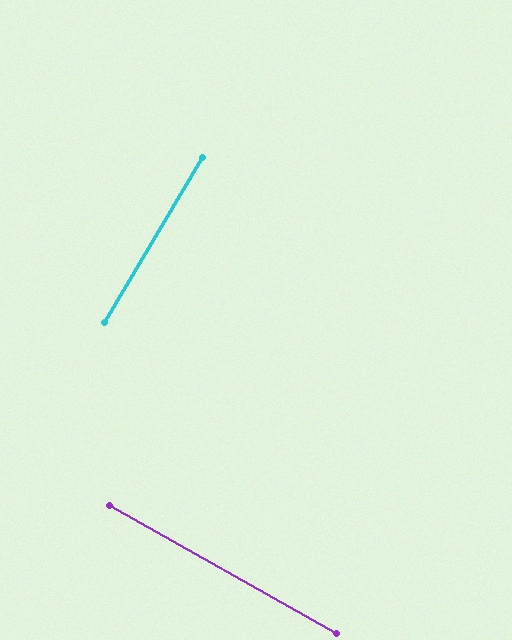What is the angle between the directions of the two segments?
Approximately 89 degrees.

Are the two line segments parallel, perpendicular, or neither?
Perpendicular — they meet at approximately 89°.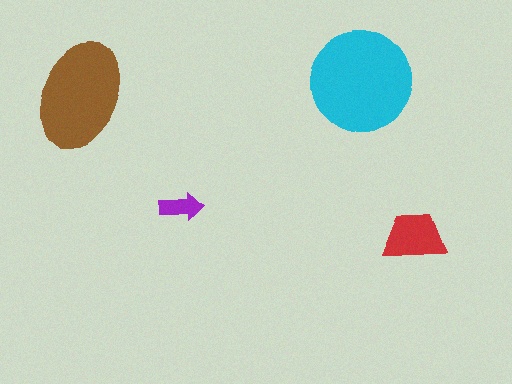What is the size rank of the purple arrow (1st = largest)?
4th.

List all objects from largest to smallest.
The cyan circle, the brown ellipse, the red trapezoid, the purple arrow.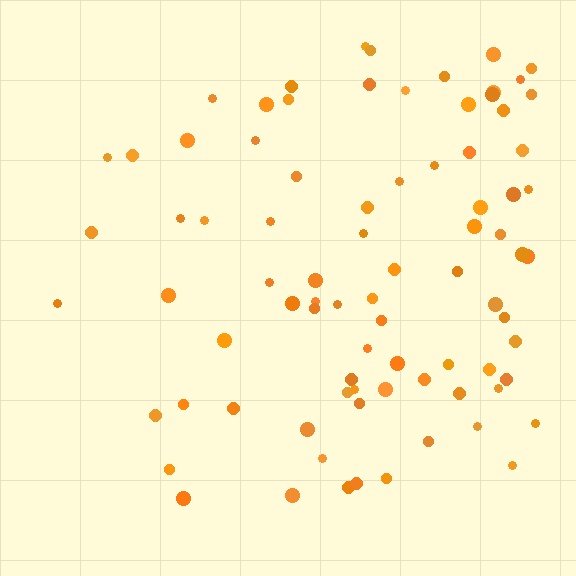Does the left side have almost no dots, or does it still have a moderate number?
Still a moderate number, just noticeably fewer than the right.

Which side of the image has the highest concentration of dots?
The right.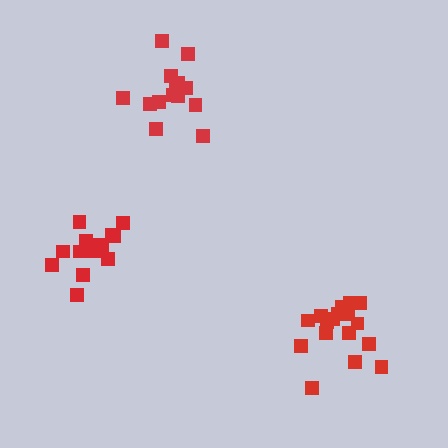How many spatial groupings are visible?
There are 3 spatial groupings.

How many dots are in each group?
Group 1: 17 dots, Group 2: 15 dots, Group 3: 15 dots (47 total).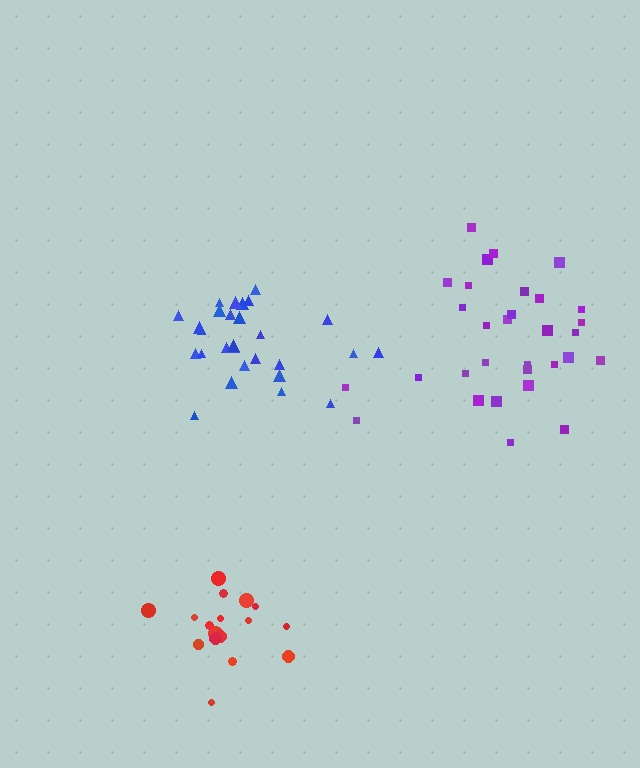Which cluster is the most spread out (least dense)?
Purple.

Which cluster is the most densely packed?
Blue.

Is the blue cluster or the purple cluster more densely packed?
Blue.